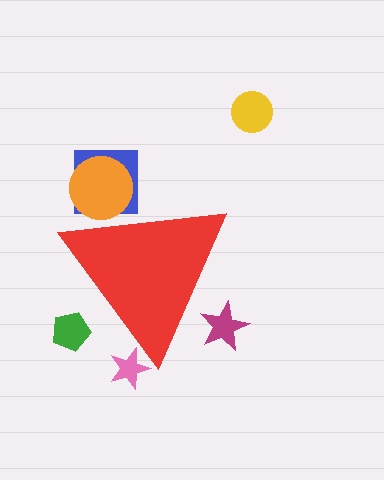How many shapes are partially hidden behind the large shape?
5 shapes are partially hidden.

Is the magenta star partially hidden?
Yes, the magenta star is partially hidden behind the red triangle.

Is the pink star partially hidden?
Yes, the pink star is partially hidden behind the red triangle.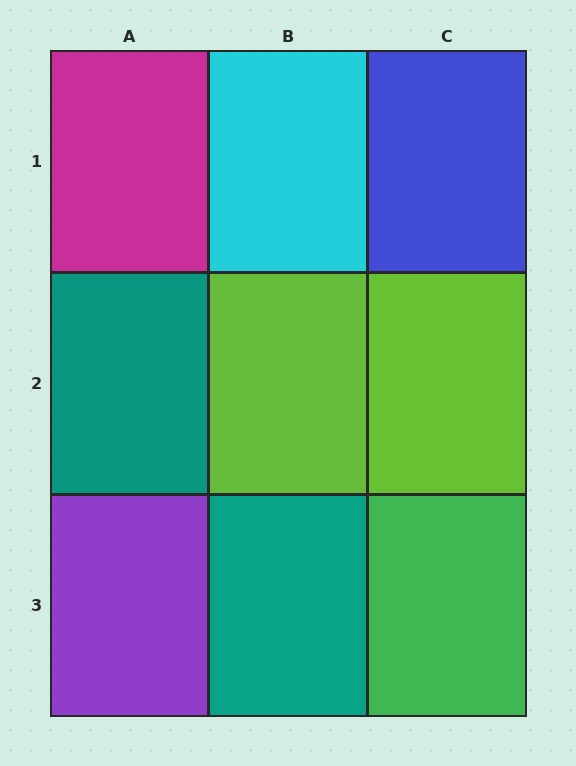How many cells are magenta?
1 cell is magenta.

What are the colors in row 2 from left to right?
Teal, lime, lime.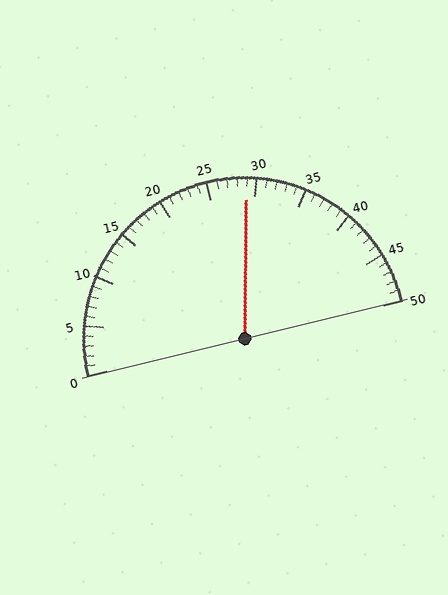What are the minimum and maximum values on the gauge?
The gauge ranges from 0 to 50.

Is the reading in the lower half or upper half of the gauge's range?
The reading is in the upper half of the range (0 to 50).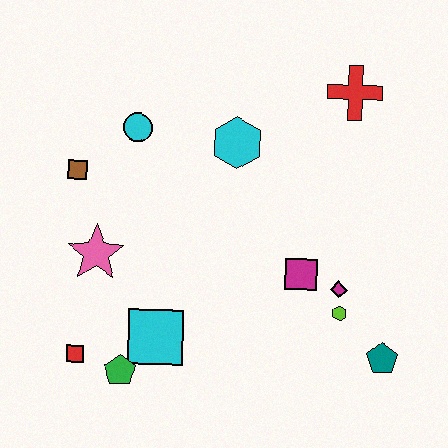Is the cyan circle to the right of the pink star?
Yes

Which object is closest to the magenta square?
The magenta diamond is closest to the magenta square.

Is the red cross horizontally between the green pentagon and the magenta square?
No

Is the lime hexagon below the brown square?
Yes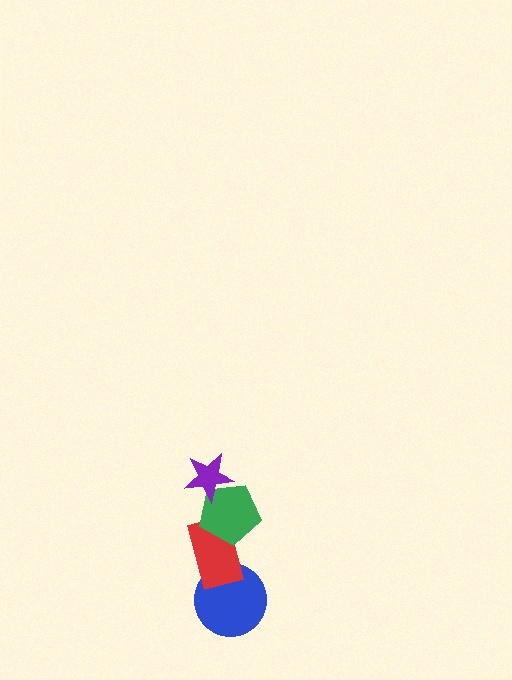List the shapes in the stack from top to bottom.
From top to bottom: the purple star, the green pentagon, the red rectangle, the blue circle.